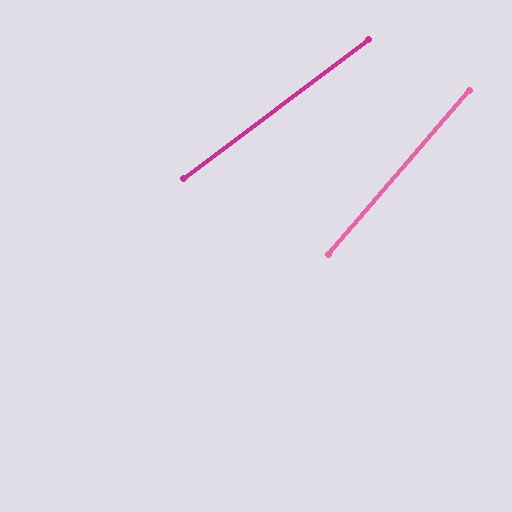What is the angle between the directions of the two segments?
Approximately 12 degrees.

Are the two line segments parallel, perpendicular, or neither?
Neither parallel nor perpendicular — they differ by about 12°.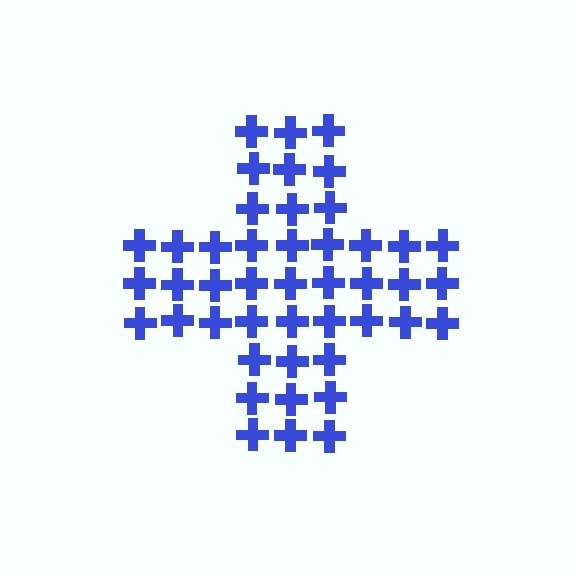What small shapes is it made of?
It is made of small crosses.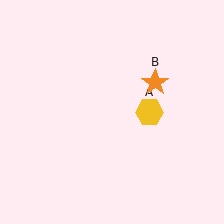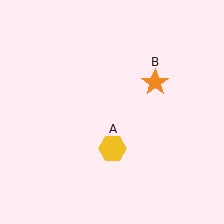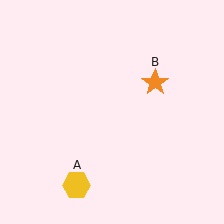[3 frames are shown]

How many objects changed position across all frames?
1 object changed position: yellow hexagon (object A).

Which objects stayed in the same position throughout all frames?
Orange star (object B) remained stationary.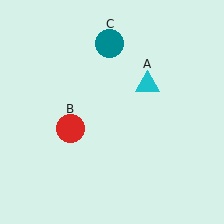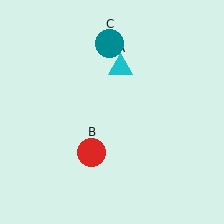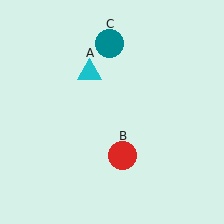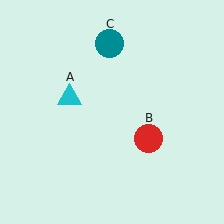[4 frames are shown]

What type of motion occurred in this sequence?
The cyan triangle (object A), red circle (object B) rotated counterclockwise around the center of the scene.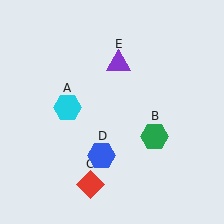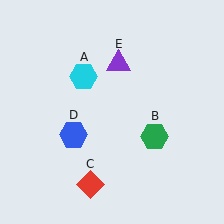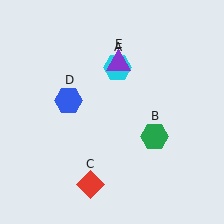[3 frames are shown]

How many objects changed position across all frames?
2 objects changed position: cyan hexagon (object A), blue hexagon (object D).